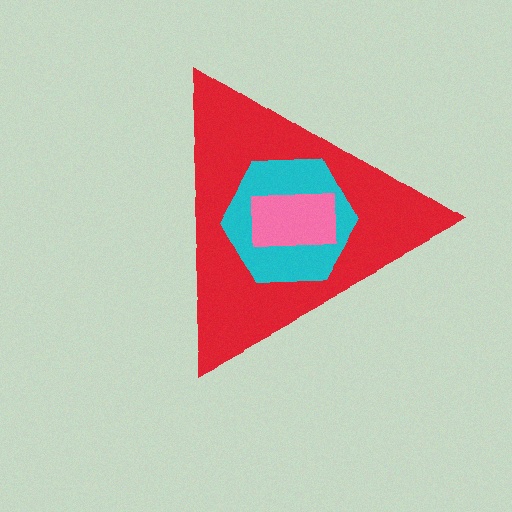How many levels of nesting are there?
3.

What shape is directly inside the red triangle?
The cyan hexagon.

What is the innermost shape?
The pink rectangle.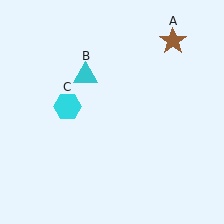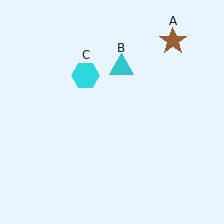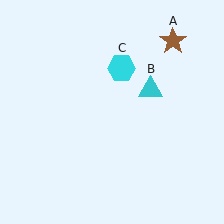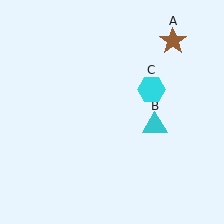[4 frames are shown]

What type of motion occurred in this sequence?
The cyan triangle (object B), cyan hexagon (object C) rotated clockwise around the center of the scene.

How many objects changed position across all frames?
2 objects changed position: cyan triangle (object B), cyan hexagon (object C).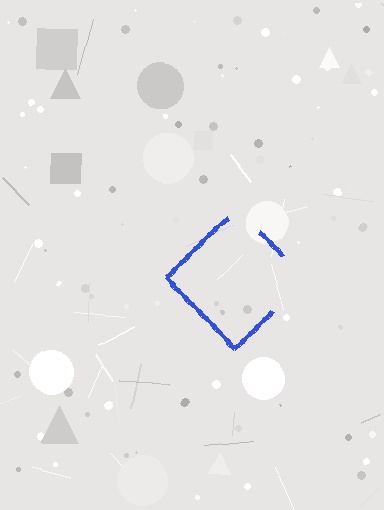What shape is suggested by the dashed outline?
The dashed outline suggests a diamond.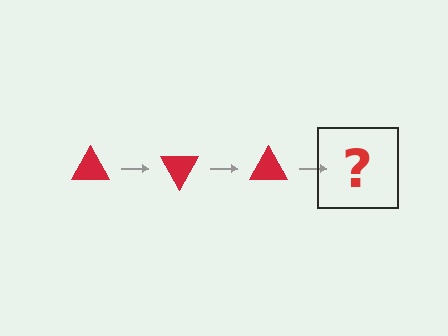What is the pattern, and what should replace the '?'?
The pattern is that the triangle rotates 60 degrees each step. The '?' should be a red triangle rotated 180 degrees.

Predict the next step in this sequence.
The next step is a red triangle rotated 180 degrees.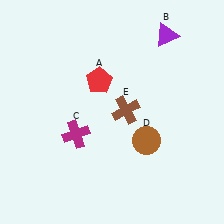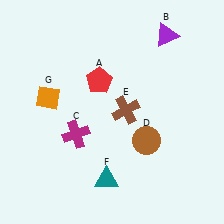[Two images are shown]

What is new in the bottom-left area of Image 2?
A teal triangle (F) was added in the bottom-left area of Image 2.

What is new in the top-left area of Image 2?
An orange diamond (G) was added in the top-left area of Image 2.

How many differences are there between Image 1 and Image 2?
There are 2 differences between the two images.